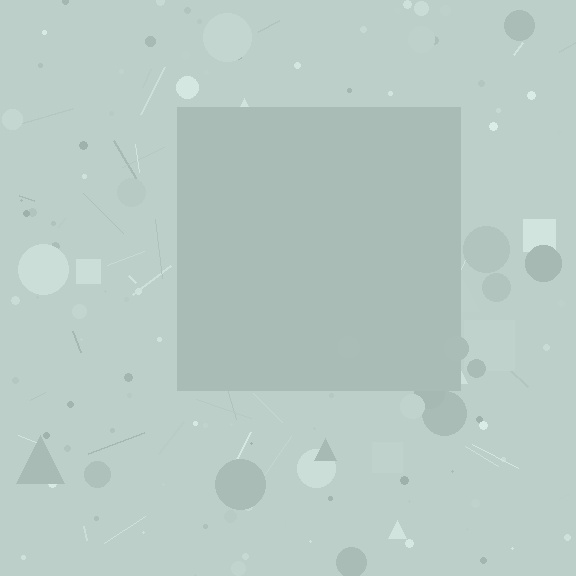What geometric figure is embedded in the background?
A square is embedded in the background.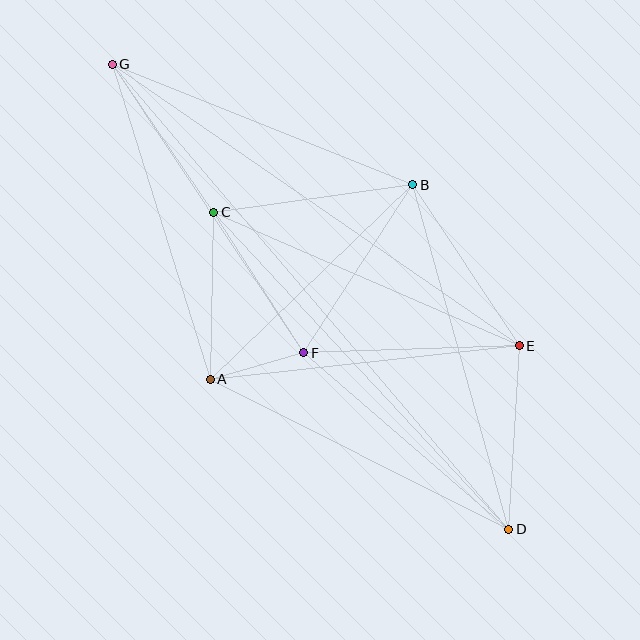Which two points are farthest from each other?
Points D and G are farthest from each other.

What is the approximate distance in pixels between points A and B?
The distance between A and B is approximately 281 pixels.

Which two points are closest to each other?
Points A and F are closest to each other.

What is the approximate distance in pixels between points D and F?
The distance between D and F is approximately 270 pixels.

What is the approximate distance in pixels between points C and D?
The distance between C and D is approximately 433 pixels.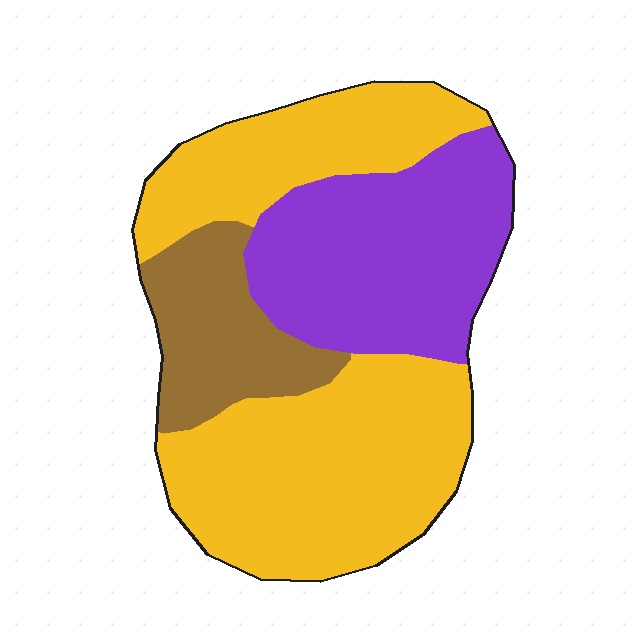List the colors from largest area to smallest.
From largest to smallest: yellow, purple, brown.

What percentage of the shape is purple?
Purple covers about 30% of the shape.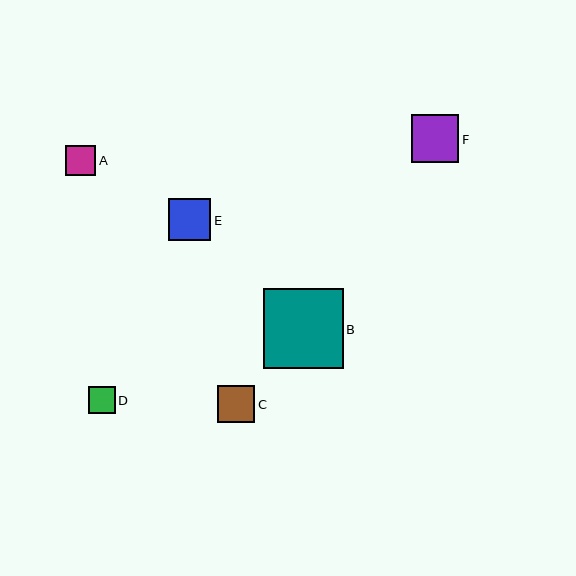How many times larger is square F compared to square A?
Square F is approximately 1.6 times the size of square A.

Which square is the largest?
Square B is the largest with a size of approximately 80 pixels.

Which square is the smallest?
Square D is the smallest with a size of approximately 27 pixels.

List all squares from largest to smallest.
From largest to smallest: B, F, E, C, A, D.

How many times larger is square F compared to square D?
Square F is approximately 1.8 times the size of square D.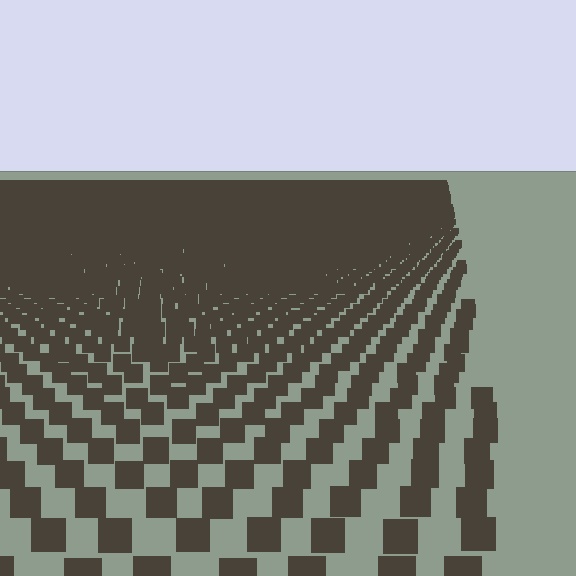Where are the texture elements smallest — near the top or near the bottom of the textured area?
Near the top.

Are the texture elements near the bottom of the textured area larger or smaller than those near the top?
Larger. Near the bottom, elements are closer to the viewer and appear at a bigger on-screen size.